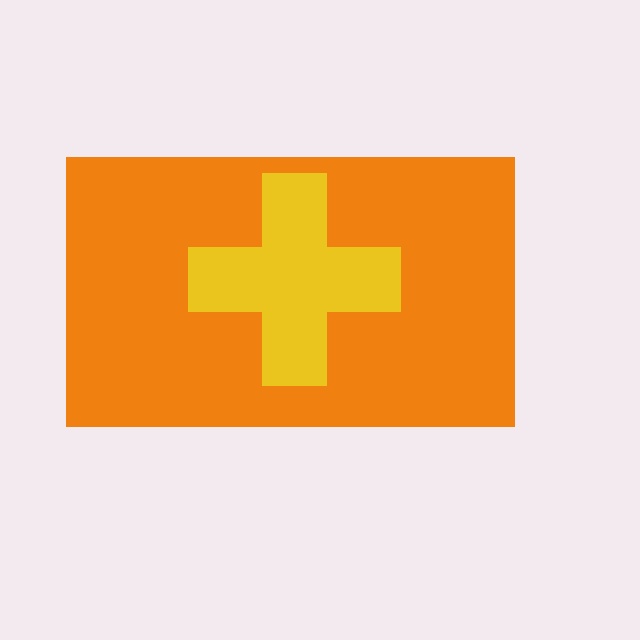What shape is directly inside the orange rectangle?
The yellow cross.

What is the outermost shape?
The orange rectangle.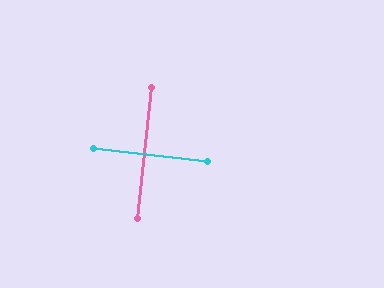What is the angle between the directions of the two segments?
Approximately 89 degrees.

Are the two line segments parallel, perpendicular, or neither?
Perpendicular — they meet at approximately 89°.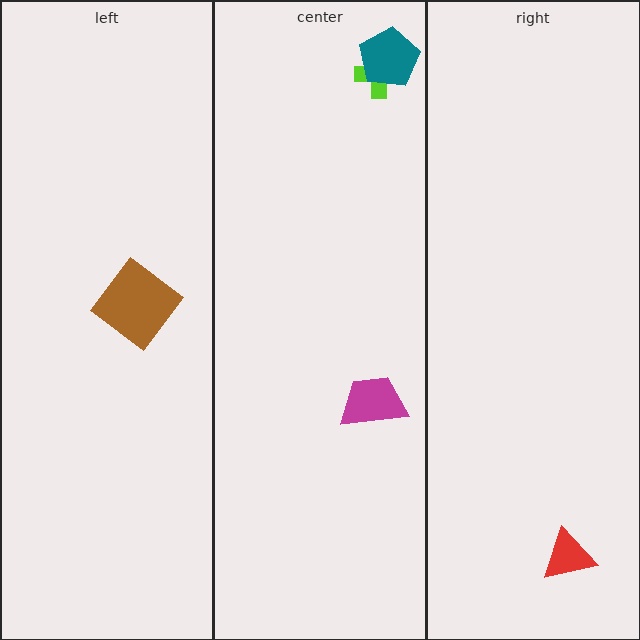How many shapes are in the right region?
1.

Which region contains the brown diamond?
The left region.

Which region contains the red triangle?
The right region.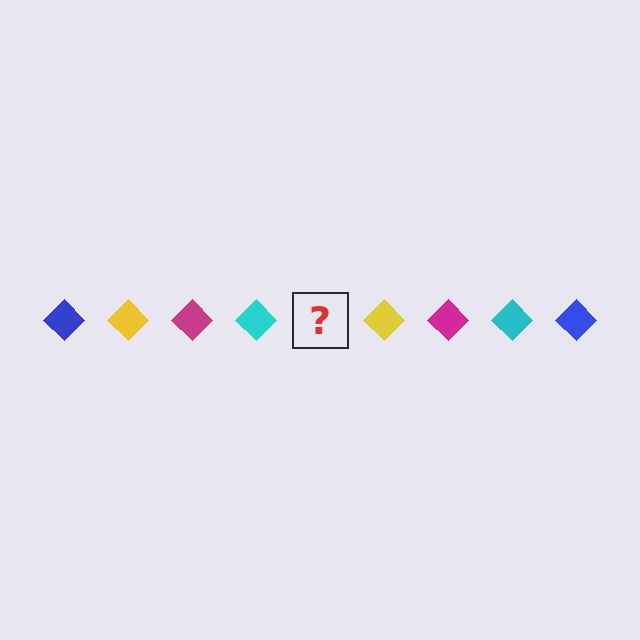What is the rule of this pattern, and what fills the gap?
The rule is that the pattern cycles through blue, yellow, magenta, cyan diamonds. The gap should be filled with a blue diamond.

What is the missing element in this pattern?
The missing element is a blue diamond.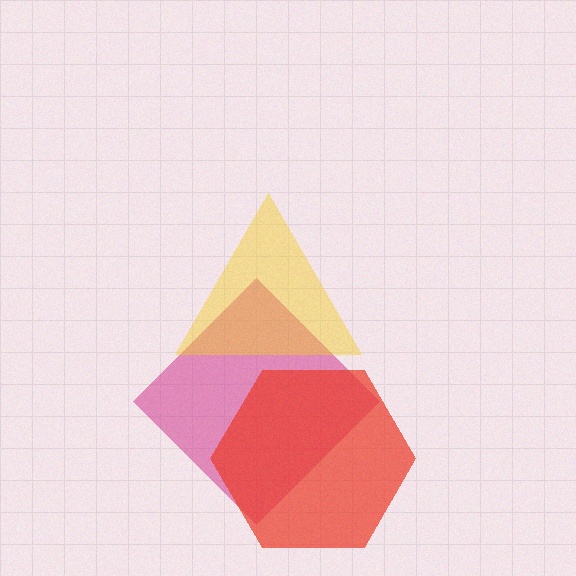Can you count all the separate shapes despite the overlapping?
Yes, there are 3 separate shapes.